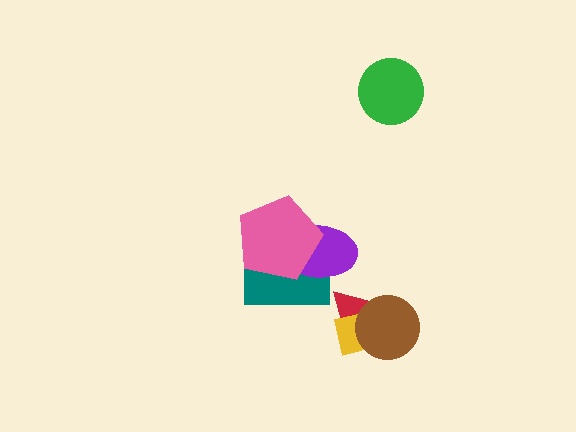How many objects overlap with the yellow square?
2 objects overlap with the yellow square.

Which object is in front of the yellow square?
The brown circle is in front of the yellow square.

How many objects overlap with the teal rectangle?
2 objects overlap with the teal rectangle.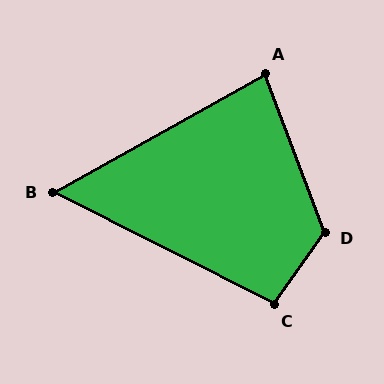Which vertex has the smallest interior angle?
B, at approximately 56 degrees.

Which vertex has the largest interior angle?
D, at approximately 124 degrees.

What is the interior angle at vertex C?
Approximately 99 degrees (obtuse).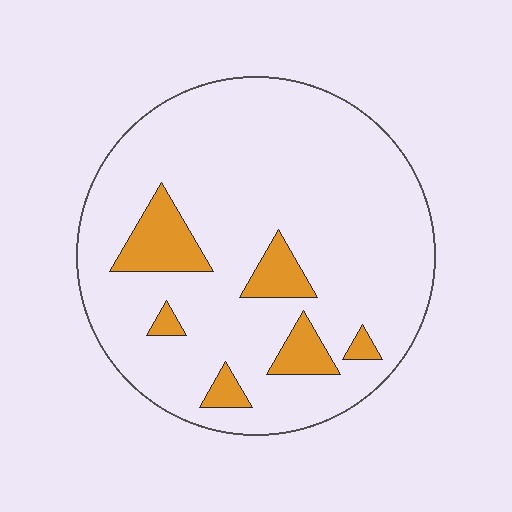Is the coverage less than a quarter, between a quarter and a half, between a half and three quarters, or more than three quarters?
Less than a quarter.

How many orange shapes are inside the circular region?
6.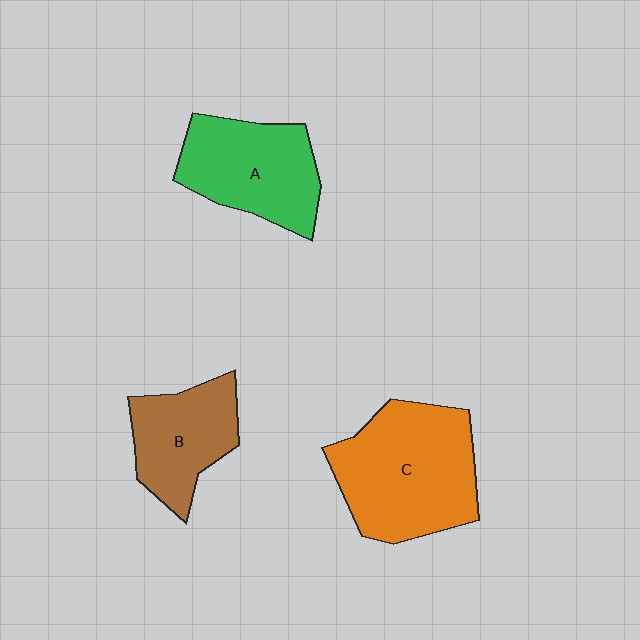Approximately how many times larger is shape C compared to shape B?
Approximately 1.6 times.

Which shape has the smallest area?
Shape B (brown).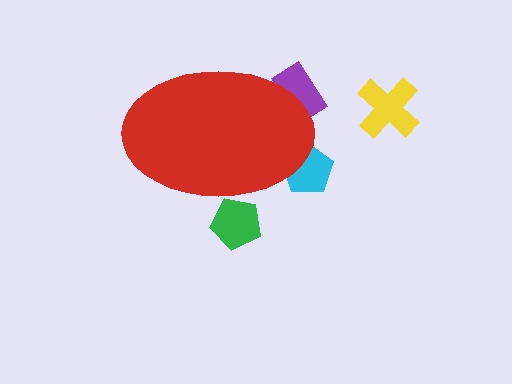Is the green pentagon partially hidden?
Yes, the green pentagon is partially hidden behind the red ellipse.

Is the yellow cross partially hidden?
No, the yellow cross is fully visible.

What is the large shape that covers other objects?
A red ellipse.